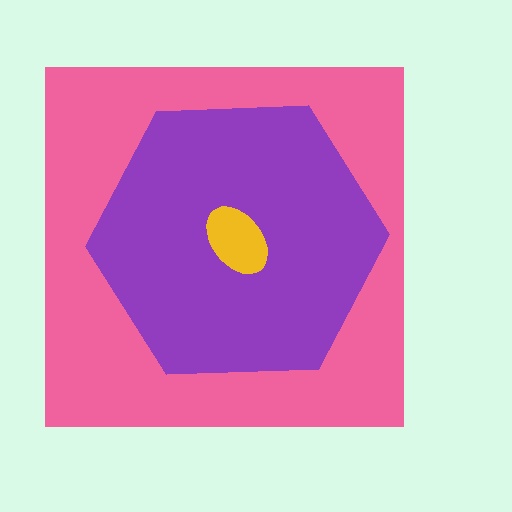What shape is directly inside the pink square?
The purple hexagon.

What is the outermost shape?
The pink square.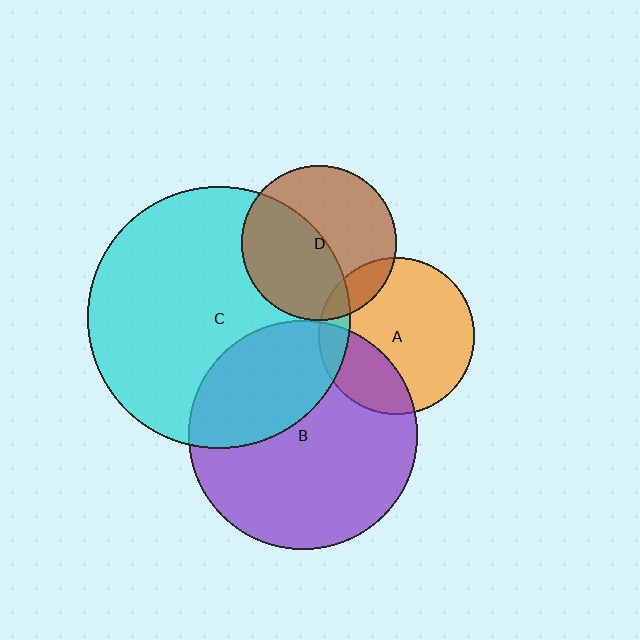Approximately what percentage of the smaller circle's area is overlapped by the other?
Approximately 35%.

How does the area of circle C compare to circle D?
Approximately 2.8 times.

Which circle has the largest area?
Circle C (cyan).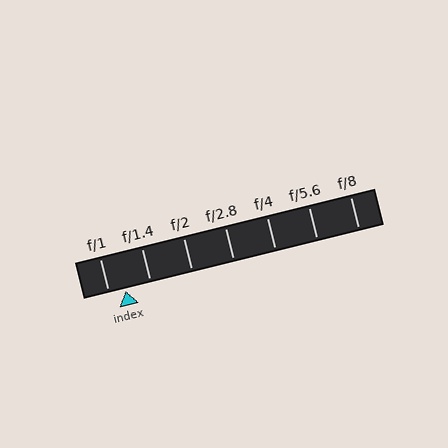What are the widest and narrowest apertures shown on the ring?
The widest aperture shown is f/1 and the narrowest is f/8.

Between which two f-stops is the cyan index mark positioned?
The index mark is between f/1 and f/1.4.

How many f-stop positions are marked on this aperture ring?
There are 7 f-stop positions marked.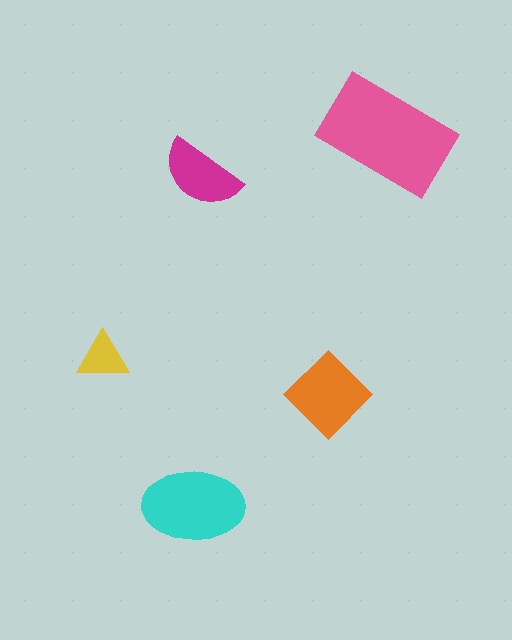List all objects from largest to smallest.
The pink rectangle, the cyan ellipse, the orange diamond, the magenta semicircle, the yellow triangle.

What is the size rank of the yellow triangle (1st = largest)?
5th.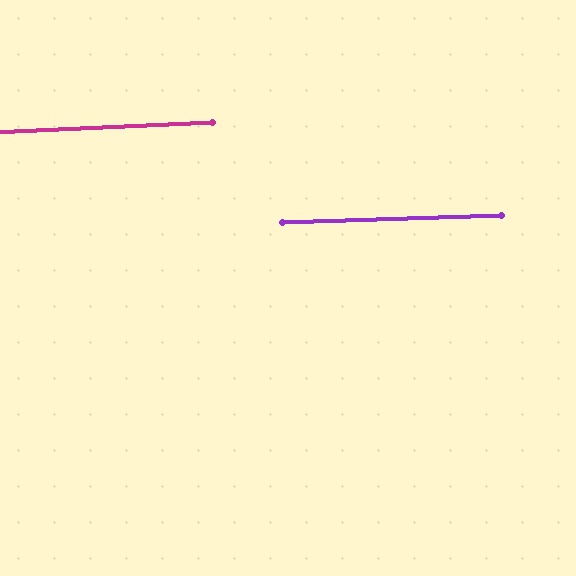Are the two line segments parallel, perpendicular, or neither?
Parallel — their directions differ by only 0.9°.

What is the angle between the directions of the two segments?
Approximately 1 degree.